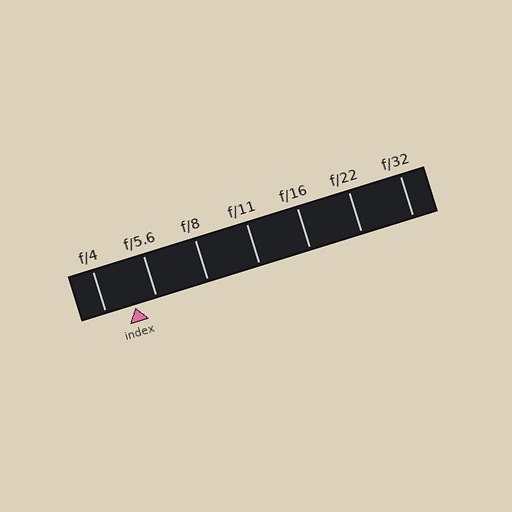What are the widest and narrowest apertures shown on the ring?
The widest aperture shown is f/4 and the narrowest is f/32.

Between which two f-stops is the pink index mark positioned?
The index mark is between f/4 and f/5.6.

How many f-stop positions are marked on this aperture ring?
There are 7 f-stop positions marked.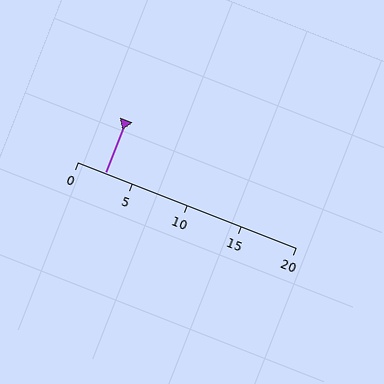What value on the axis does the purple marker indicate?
The marker indicates approximately 2.5.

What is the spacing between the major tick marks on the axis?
The major ticks are spaced 5 apart.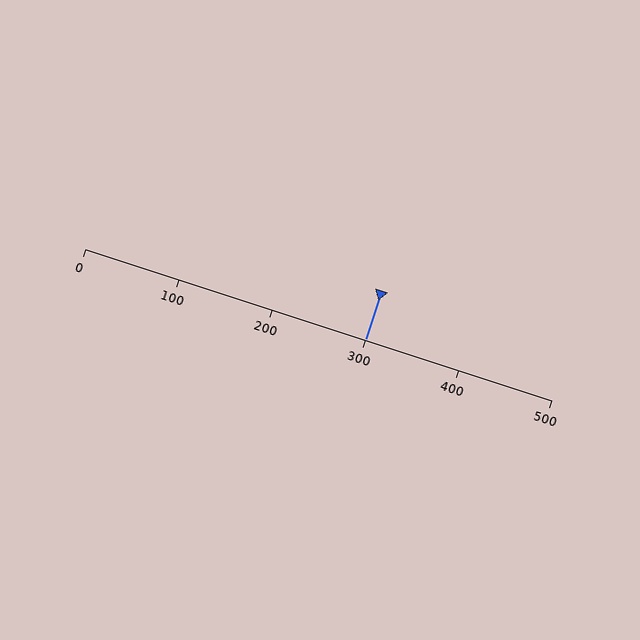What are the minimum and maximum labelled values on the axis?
The axis runs from 0 to 500.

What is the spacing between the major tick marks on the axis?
The major ticks are spaced 100 apart.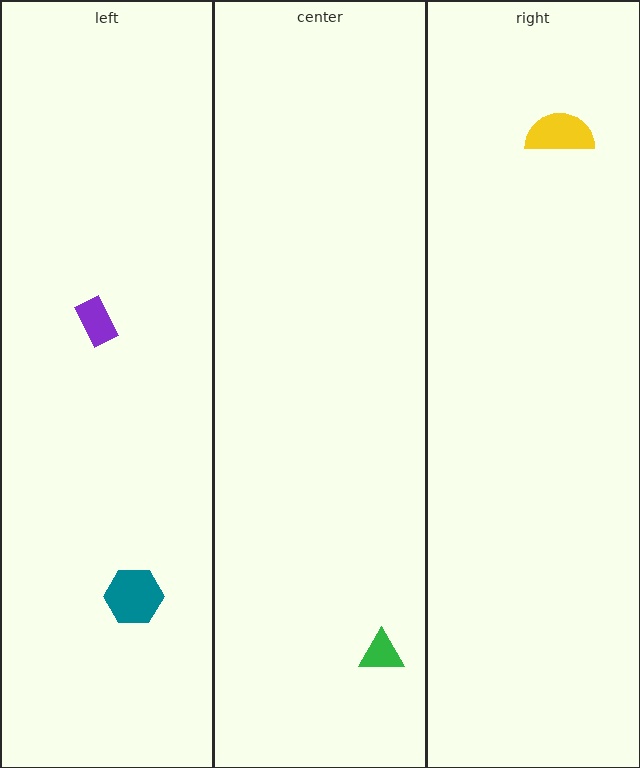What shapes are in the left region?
The purple rectangle, the teal hexagon.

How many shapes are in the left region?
2.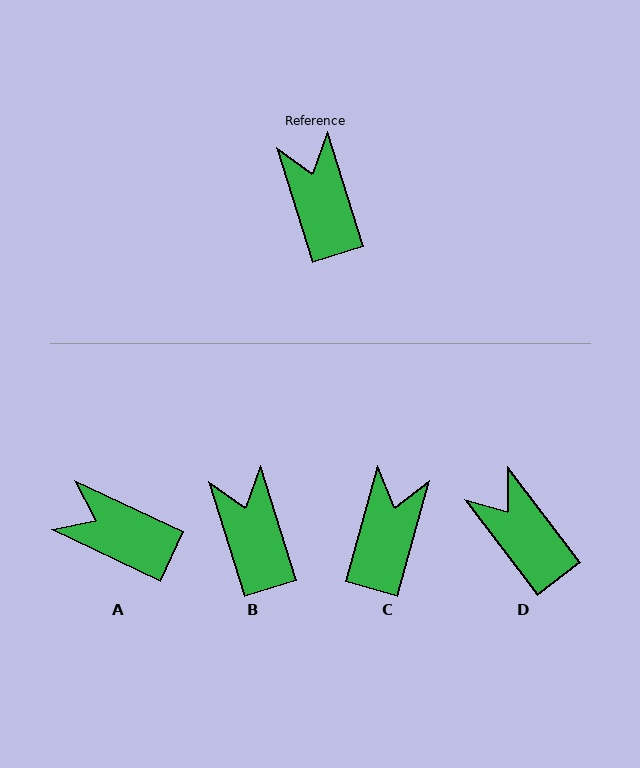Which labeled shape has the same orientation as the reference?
B.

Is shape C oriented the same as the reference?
No, it is off by about 33 degrees.